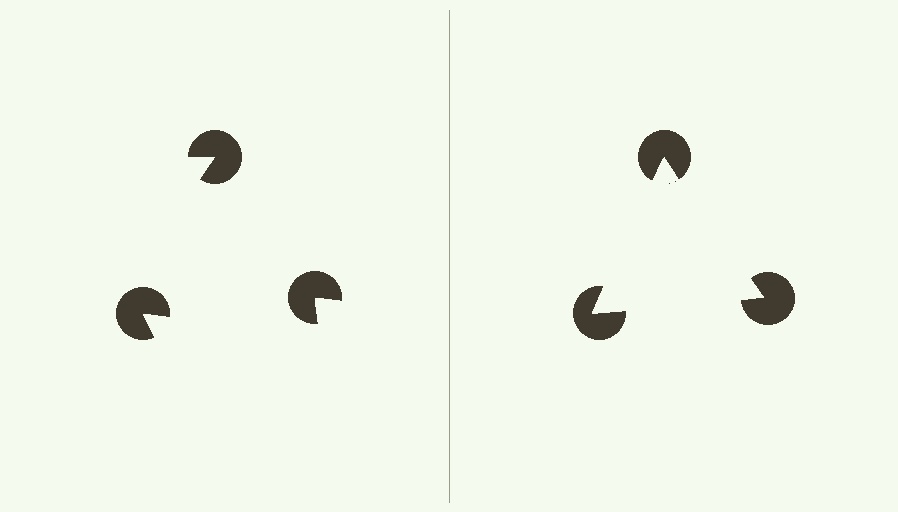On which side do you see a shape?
An illusory triangle appears on the right side. On the left side the wedge cuts are rotated, so no coherent shape forms.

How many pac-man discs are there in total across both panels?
6 — 3 on each side.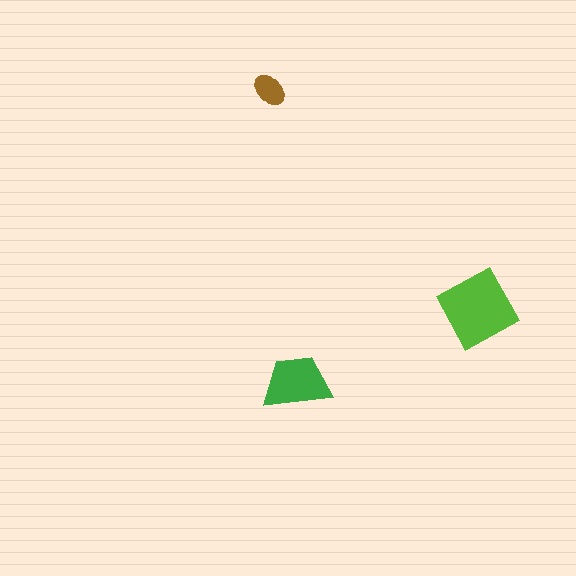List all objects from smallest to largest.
The brown ellipse, the green trapezoid, the lime square.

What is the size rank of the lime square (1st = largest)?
1st.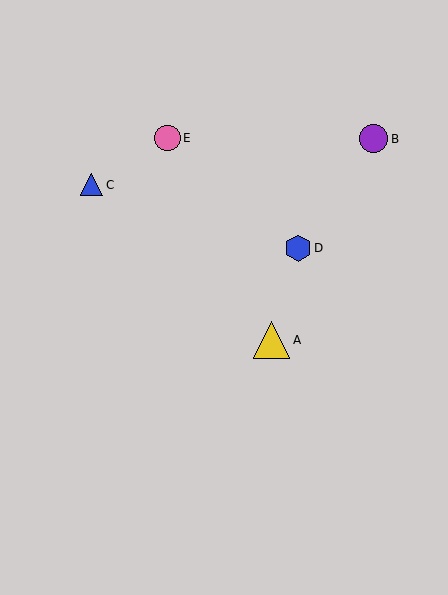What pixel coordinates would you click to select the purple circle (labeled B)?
Click at (373, 139) to select the purple circle B.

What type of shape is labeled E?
Shape E is a pink circle.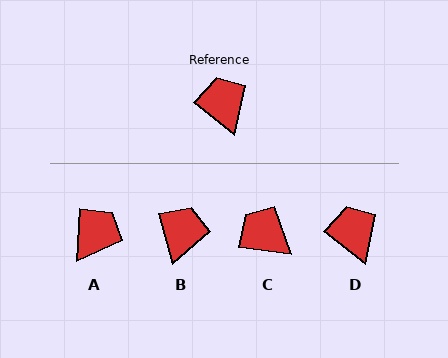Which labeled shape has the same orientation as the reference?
D.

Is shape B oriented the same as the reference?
No, it is off by about 36 degrees.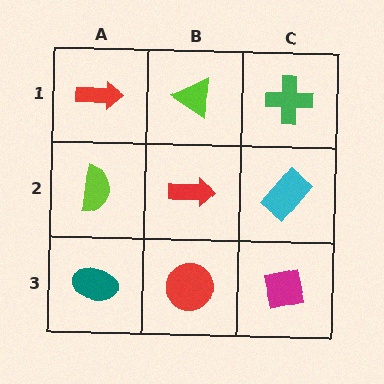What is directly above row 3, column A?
A lime semicircle.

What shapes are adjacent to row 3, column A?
A lime semicircle (row 2, column A), a red circle (row 3, column B).